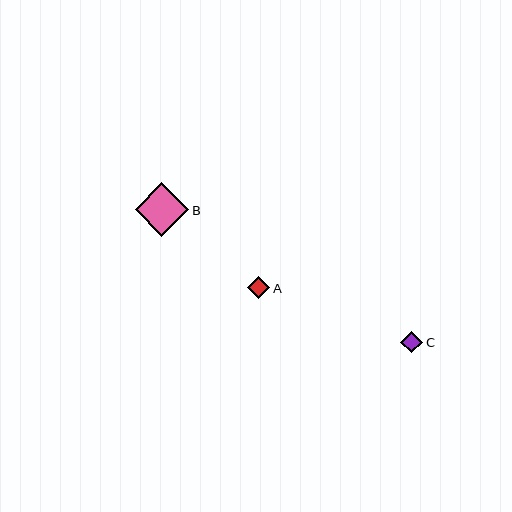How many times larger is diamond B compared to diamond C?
Diamond B is approximately 2.5 times the size of diamond C.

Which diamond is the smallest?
Diamond C is the smallest with a size of approximately 22 pixels.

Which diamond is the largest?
Diamond B is the largest with a size of approximately 53 pixels.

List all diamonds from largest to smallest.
From largest to smallest: B, A, C.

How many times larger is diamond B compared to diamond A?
Diamond B is approximately 2.4 times the size of diamond A.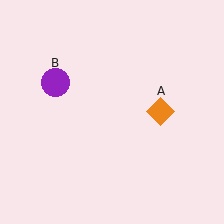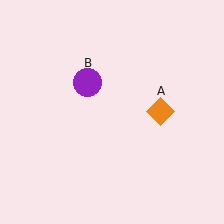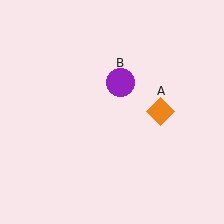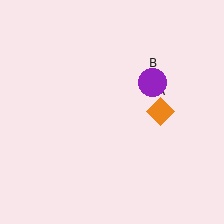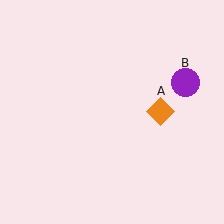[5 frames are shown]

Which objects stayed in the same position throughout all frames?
Orange diamond (object A) remained stationary.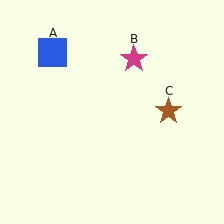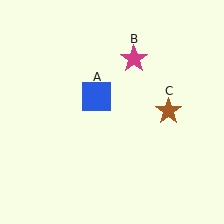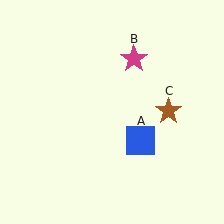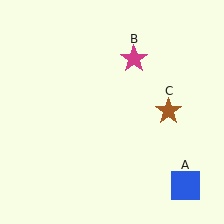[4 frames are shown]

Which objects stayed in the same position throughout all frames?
Magenta star (object B) and brown star (object C) remained stationary.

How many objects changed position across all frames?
1 object changed position: blue square (object A).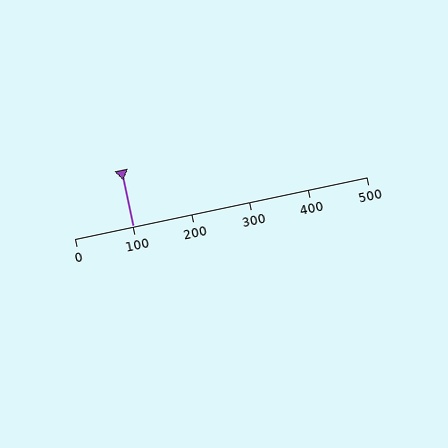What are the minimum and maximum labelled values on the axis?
The axis runs from 0 to 500.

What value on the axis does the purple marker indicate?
The marker indicates approximately 100.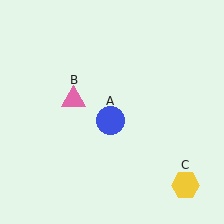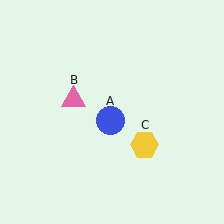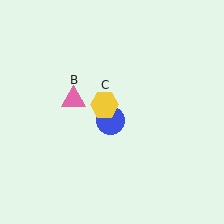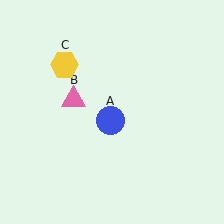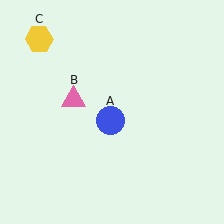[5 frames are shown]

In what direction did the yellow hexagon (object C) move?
The yellow hexagon (object C) moved up and to the left.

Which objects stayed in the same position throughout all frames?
Blue circle (object A) and pink triangle (object B) remained stationary.